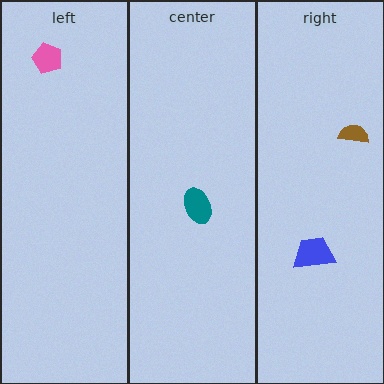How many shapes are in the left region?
1.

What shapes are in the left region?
The pink pentagon.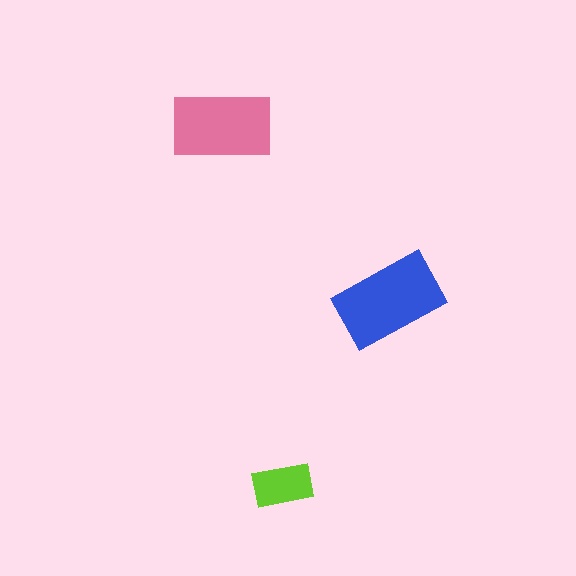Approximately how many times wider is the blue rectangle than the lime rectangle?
About 2 times wider.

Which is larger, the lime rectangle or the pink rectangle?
The pink one.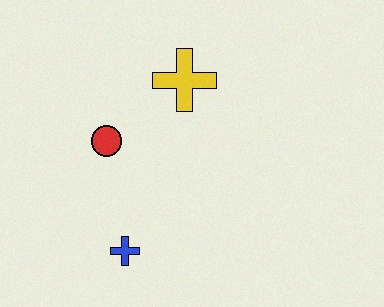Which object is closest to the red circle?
The yellow cross is closest to the red circle.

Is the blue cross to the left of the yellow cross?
Yes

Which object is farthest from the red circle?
The blue cross is farthest from the red circle.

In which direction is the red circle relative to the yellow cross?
The red circle is to the left of the yellow cross.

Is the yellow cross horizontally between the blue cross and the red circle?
No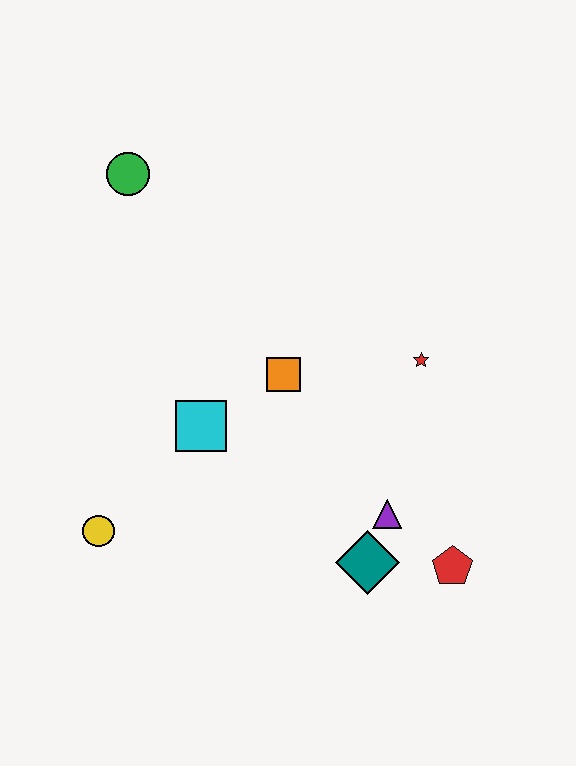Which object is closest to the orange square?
The cyan square is closest to the orange square.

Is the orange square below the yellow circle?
No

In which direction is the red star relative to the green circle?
The red star is to the right of the green circle.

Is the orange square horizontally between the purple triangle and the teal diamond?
No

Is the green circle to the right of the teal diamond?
No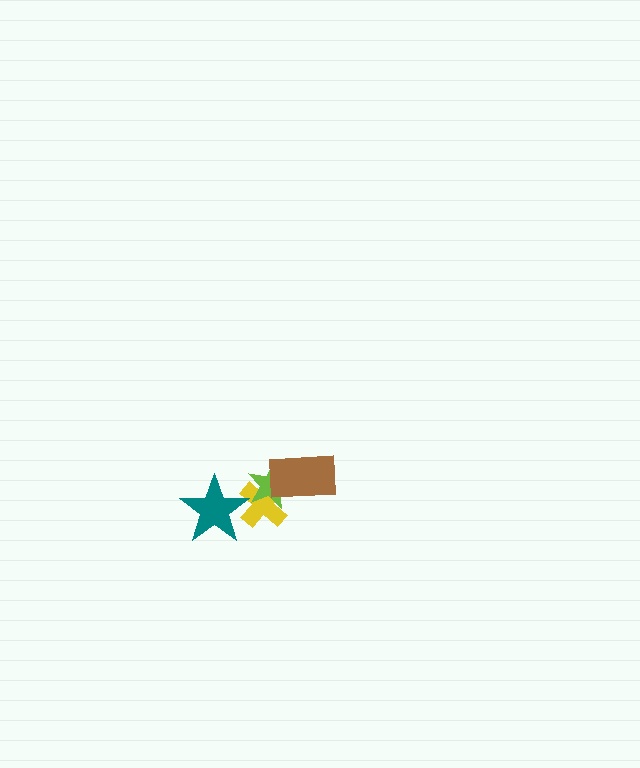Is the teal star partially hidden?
No, no other shape covers it.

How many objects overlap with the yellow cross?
3 objects overlap with the yellow cross.